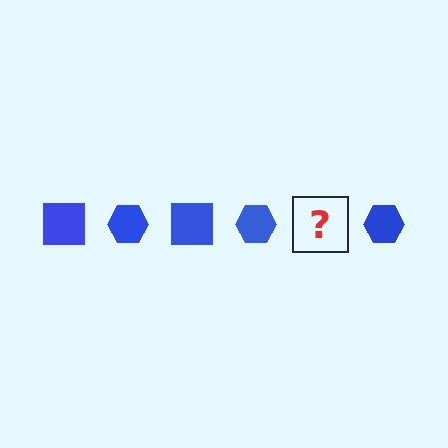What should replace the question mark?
The question mark should be replaced with a blue square.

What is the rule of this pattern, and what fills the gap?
The rule is that the pattern cycles through square, hexagon shapes in blue. The gap should be filled with a blue square.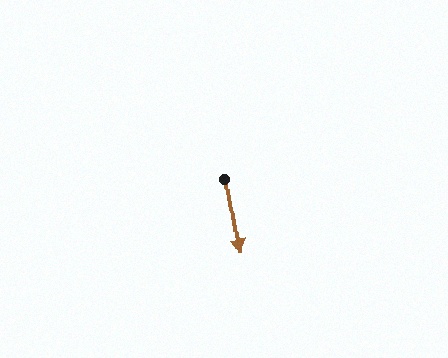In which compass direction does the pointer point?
South.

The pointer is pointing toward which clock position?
Roughly 6 o'clock.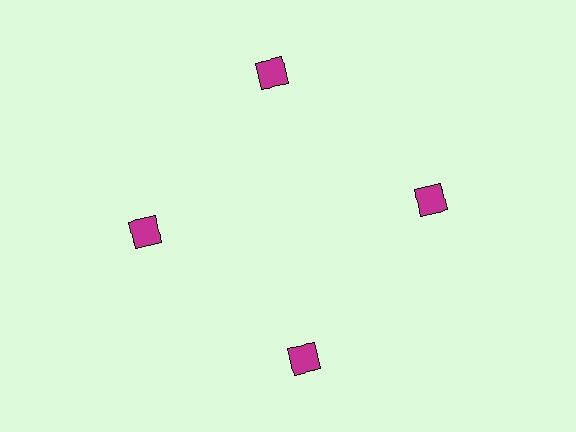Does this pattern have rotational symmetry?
Yes, this pattern has 4-fold rotational symmetry. It looks the same after rotating 90 degrees around the center.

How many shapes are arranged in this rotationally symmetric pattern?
There are 4 shapes, arranged in 4 groups of 1.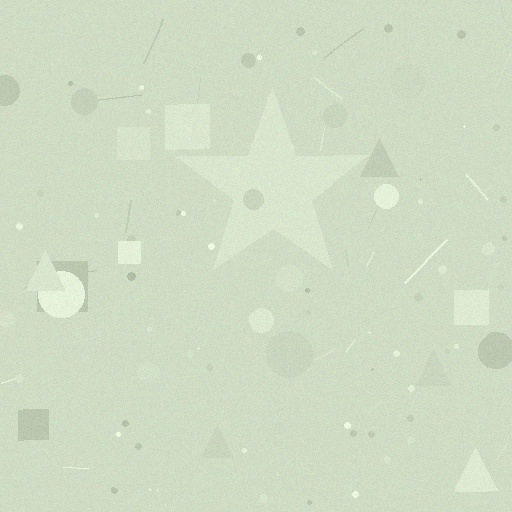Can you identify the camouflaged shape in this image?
The camouflaged shape is a star.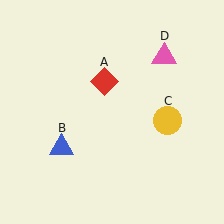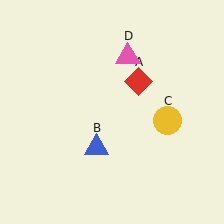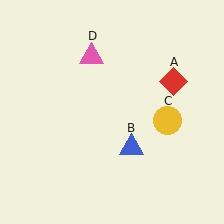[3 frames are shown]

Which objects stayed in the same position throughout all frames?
Yellow circle (object C) remained stationary.